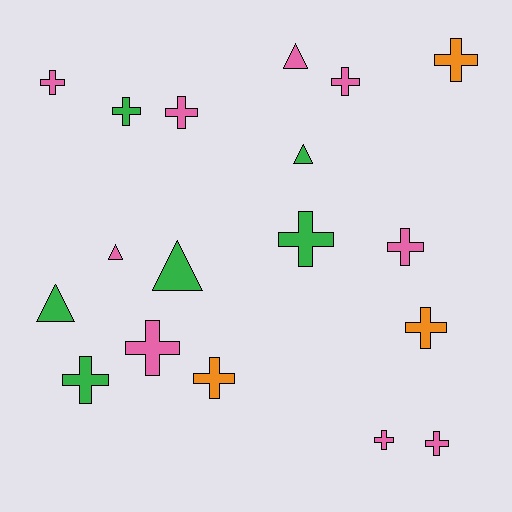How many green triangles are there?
There are 3 green triangles.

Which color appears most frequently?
Pink, with 9 objects.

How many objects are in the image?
There are 18 objects.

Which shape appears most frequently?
Cross, with 13 objects.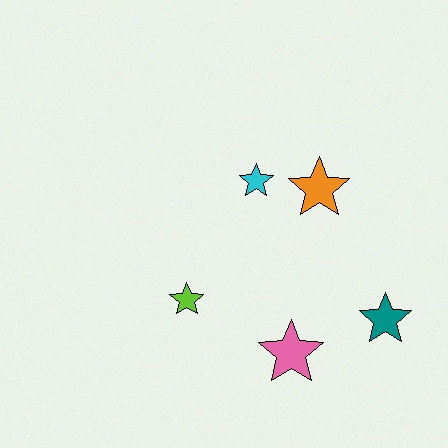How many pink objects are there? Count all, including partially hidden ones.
There is 1 pink object.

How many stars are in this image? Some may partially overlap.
There are 5 stars.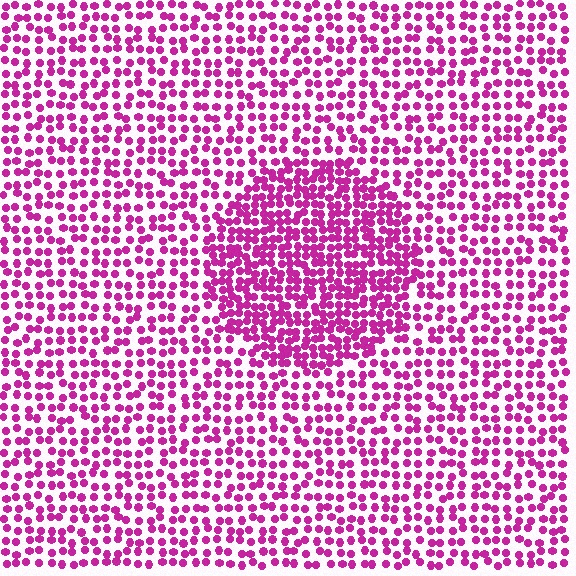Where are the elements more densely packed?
The elements are more densely packed inside the circle boundary.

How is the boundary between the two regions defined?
The boundary is defined by a change in element density (approximately 1.8x ratio). All elements are the same color, size, and shape.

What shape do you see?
I see a circle.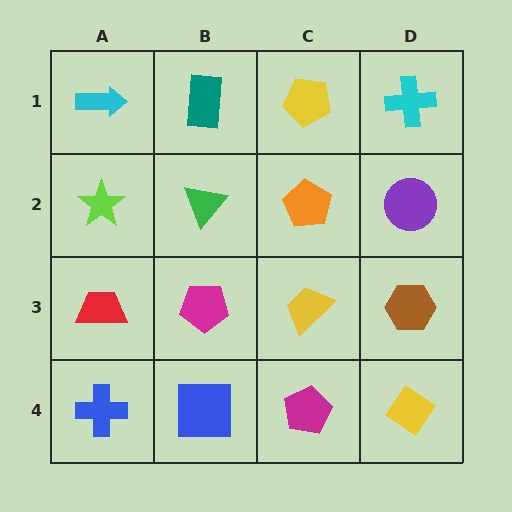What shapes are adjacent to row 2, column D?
A cyan cross (row 1, column D), a brown hexagon (row 3, column D), an orange pentagon (row 2, column C).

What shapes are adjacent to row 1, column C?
An orange pentagon (row 2, column C), a teal rectangle (row 1, column B), a cyan cross (row 1, column D).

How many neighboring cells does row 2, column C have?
4.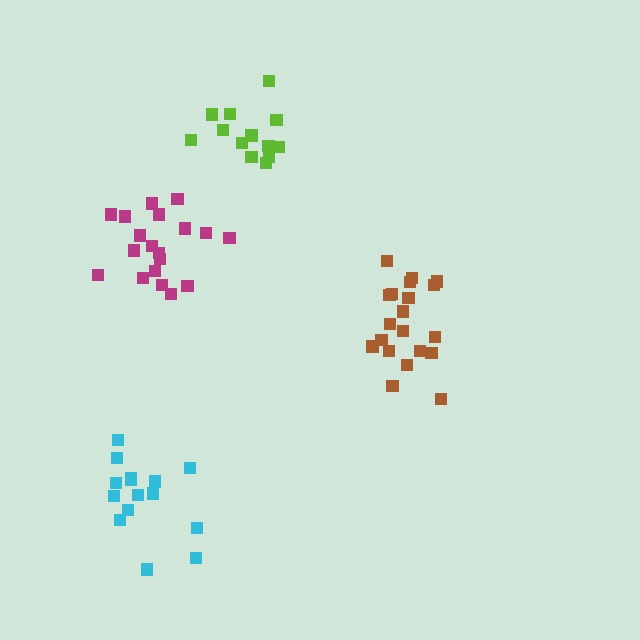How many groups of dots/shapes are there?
There are 4 groups.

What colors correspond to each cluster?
The clusters are colored: cyan, lime, magenta, brown.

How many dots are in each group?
Group 1: 15 dots, Group 2: 14 dots, Group 3: 20 dots, Group 4: 20 dots (69 total).